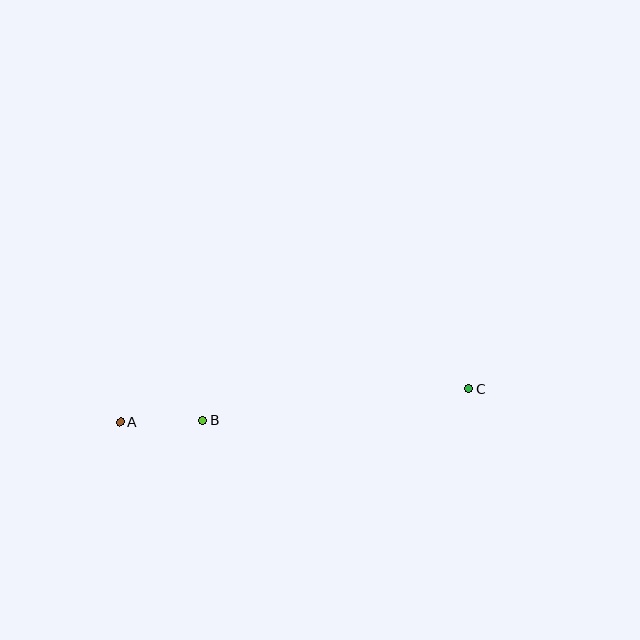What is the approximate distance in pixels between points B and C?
The distance between B and C is approximately 268 pixels.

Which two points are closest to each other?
Points A and B are closest to each other.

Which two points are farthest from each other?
Points A and C are farthest from each other.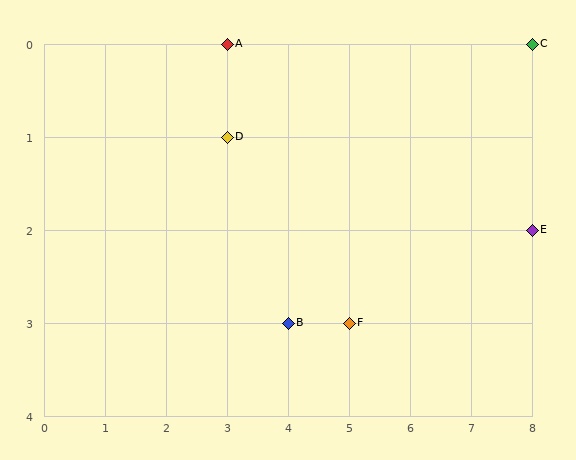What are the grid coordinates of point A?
Point A is at grid coordinates (3, 0).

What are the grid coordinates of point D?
Point D is at grid coordinates (3, 1).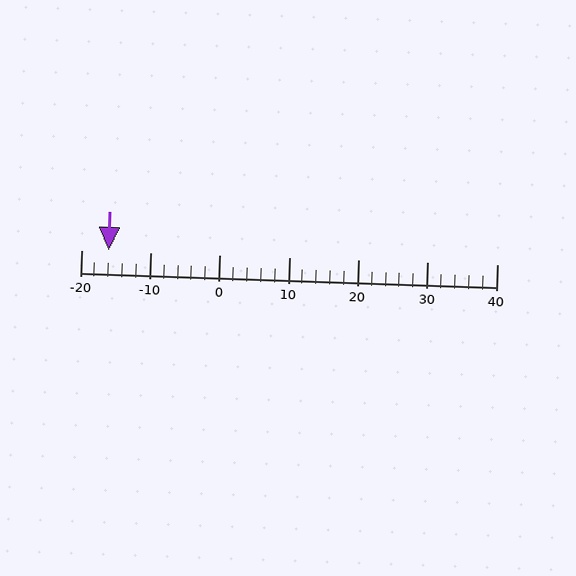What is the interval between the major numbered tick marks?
The major tick marks are spaced 10 units apart.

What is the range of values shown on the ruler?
The ruler shows values from -20 to 40.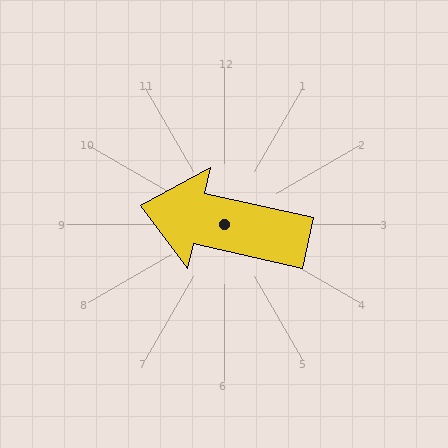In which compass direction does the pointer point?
West.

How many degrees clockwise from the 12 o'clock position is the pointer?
Approximately 283 degrees.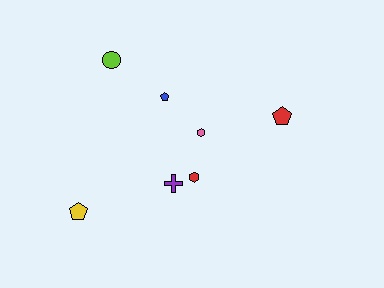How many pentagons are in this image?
There are 3 pentagons.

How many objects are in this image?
There are 7 objects.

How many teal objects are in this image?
There are no teal objects.